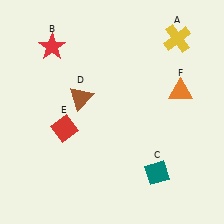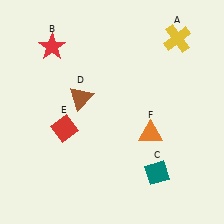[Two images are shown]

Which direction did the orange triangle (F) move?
The orange triangle (F) moved down.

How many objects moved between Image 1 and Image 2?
1 object moved between the two images.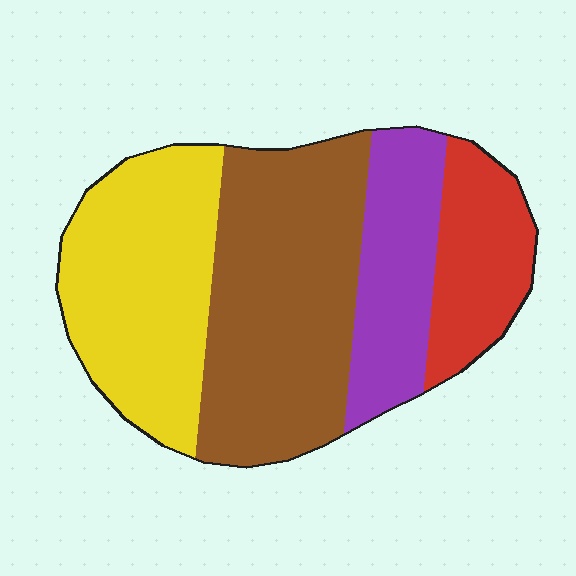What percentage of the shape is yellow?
Yellow covers about 30% of the shape.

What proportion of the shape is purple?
Purple covers 17% of the shape.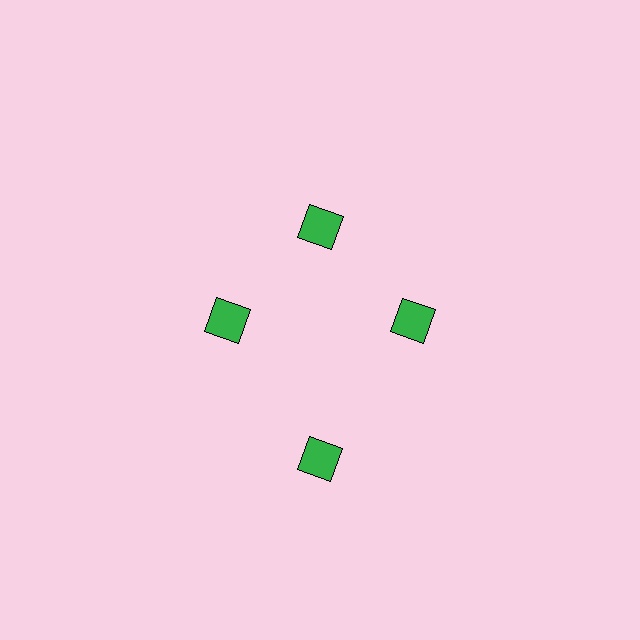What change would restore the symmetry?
The symmetry would be restored by moving it inward, back onto the ring so that all 4 squares sit at equal angles and equal distance from the center.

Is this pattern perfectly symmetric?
No. The 4 green squares are arranged in a ring, but one element near the 6 o'clock position is pushed outward from the center, breaking the 4-fold rotational symmetry.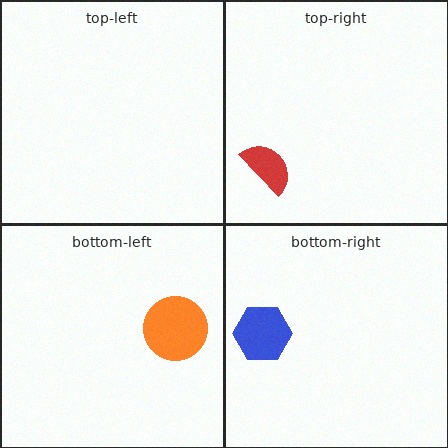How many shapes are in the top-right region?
1.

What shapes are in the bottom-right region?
The blue hexagon.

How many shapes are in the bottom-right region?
1.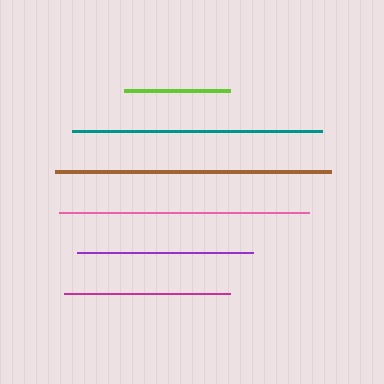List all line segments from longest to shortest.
From longest to shortest: brown, pink, teal, purple, magenta, lime.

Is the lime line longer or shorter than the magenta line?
The magenta line is longer than the lime line.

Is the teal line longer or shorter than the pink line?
The pink line is longer than the teal line.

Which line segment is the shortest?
The lime line is the shortest at approximately 106 pixels.